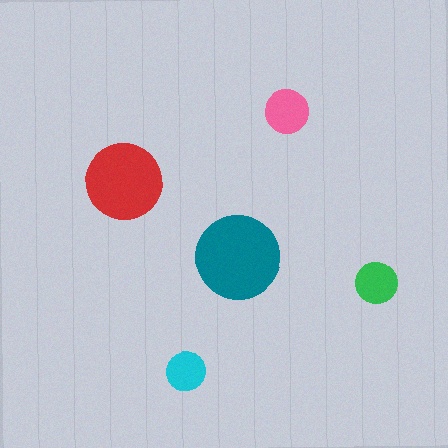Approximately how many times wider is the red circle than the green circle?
About 2 times wider.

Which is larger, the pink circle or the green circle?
The pink one.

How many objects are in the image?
There are 5 objects in the image.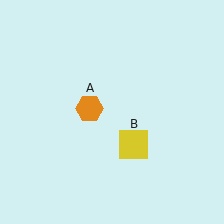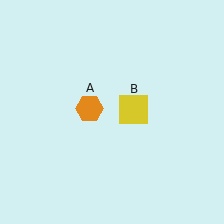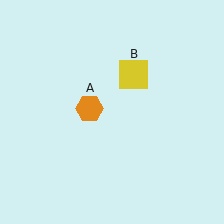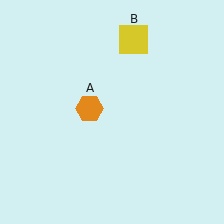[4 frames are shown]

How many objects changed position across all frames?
1 object changed position: yellow square (object B).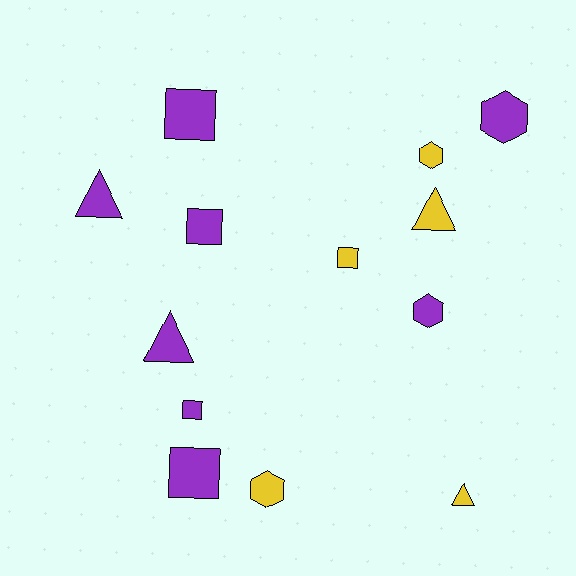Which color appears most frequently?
Purple, with 8 objects.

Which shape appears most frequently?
Square, with 5 objects.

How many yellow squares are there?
There is 1 yellow square.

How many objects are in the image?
There are 13 objects.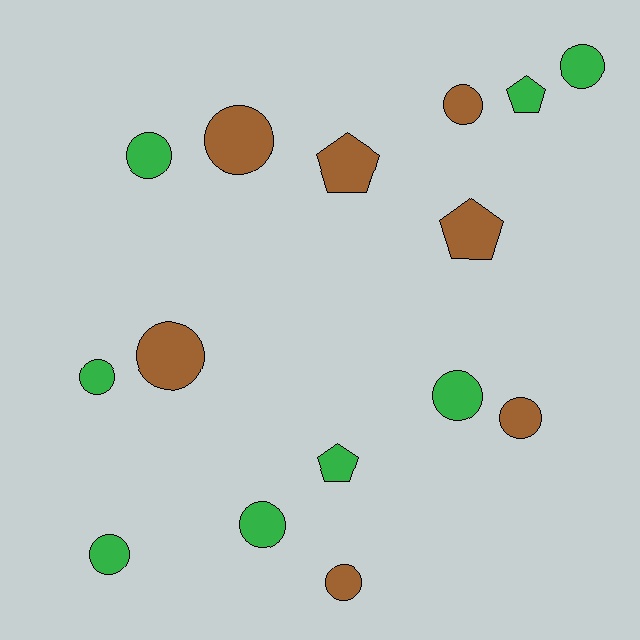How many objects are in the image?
There are 15 objects.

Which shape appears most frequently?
Circle, with 11 objects.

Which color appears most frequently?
Green, with 8 objects.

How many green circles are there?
There are 6 green circles.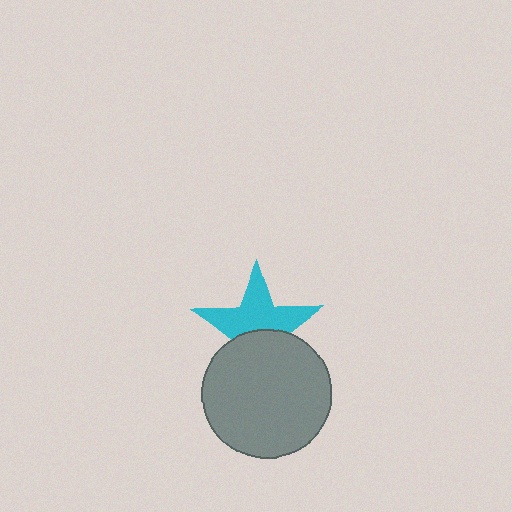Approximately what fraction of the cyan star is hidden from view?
Roughly 43% of the cyan star is hidden behind the gray circle.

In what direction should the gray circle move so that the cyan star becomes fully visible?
The gray circle should move down. That is the shortest direction to clear the overlap and leave the cyan star fully visible.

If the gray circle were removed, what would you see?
You would see the complete cyan star.